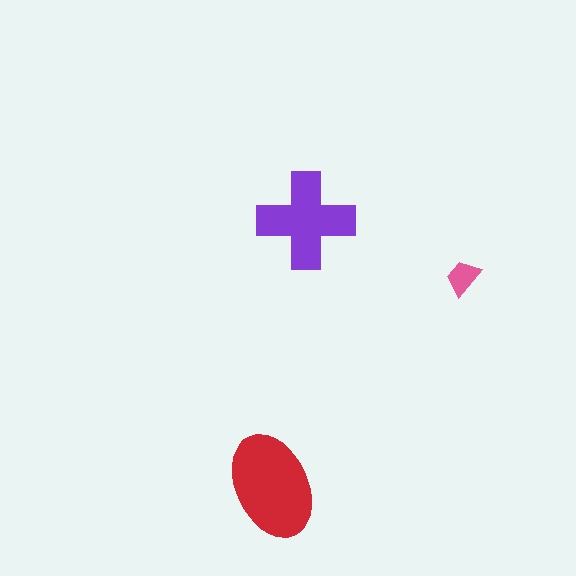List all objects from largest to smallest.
The red ellipse, the purple cross, the pink trapezoid.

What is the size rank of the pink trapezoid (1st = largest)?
3rd.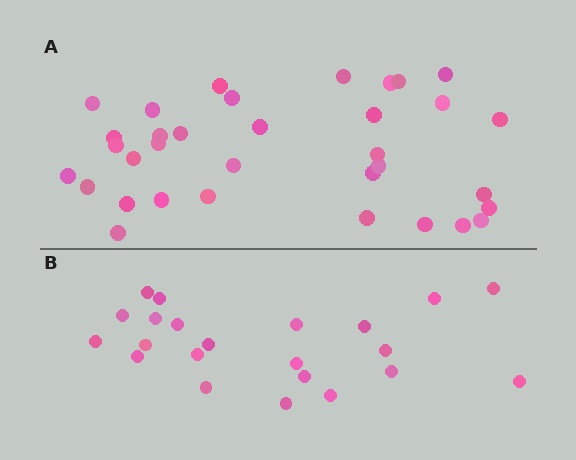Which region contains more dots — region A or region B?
Region A (the top region) has more dots.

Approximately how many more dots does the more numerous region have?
Region A has roughly 12 or so more dots than region B.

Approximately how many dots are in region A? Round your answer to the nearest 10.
About 30 dots. (The exact count is 34, which rounds to 30.)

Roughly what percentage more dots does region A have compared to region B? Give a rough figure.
About 55% more.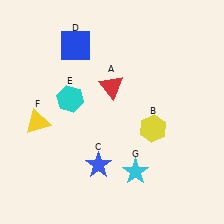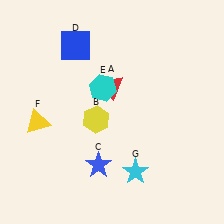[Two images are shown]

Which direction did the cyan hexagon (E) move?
The cyan hexagon (E) moved right.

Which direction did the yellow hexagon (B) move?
The yellow hexagon (B) moved left.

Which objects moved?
The objects that moved are: the yellow hexagon (B), the cyan hexagon (E).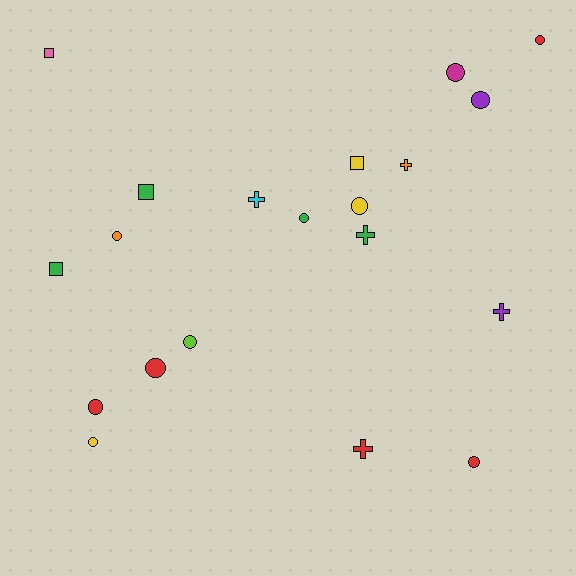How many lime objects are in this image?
There is 1 lime object.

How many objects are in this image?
There are 20 objects.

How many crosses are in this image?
There are 5 crosses.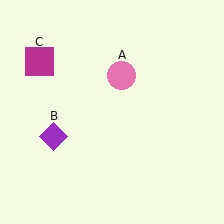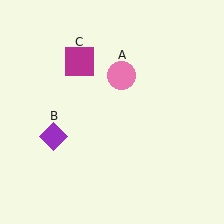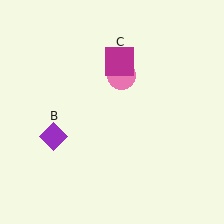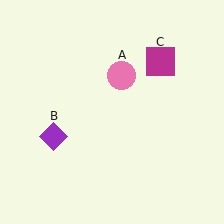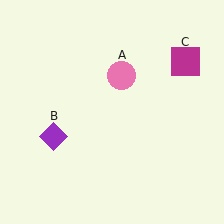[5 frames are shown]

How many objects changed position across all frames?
1 object changed position: magenta square (object C).